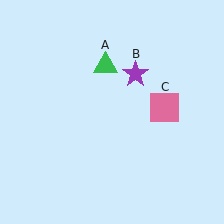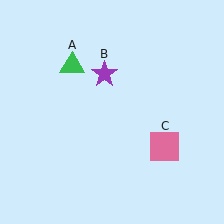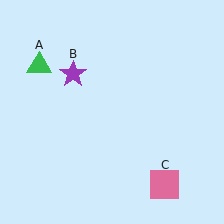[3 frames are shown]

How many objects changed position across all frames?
3 objects changed position: green triangle (object A), purple star (object B), pink square (object C).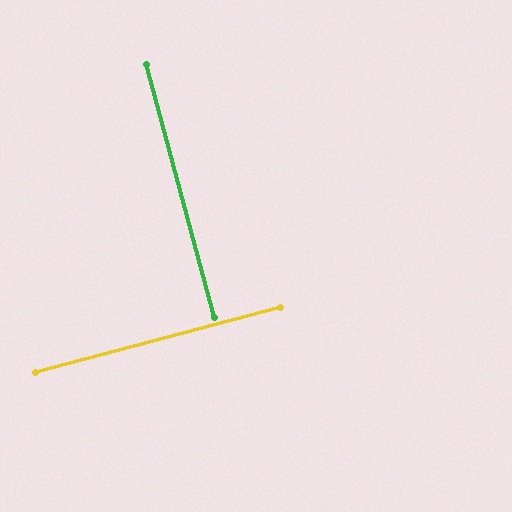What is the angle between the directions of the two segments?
Approximately 90 degrees.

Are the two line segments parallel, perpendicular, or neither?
Perpendicular — they meet at approximately 90°.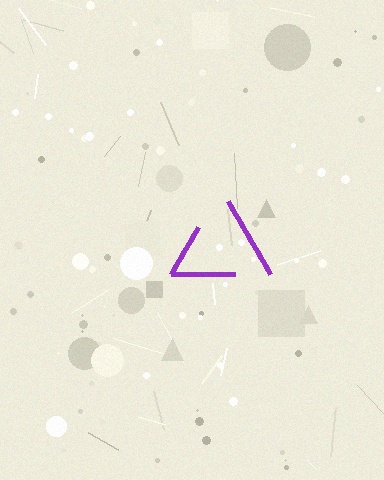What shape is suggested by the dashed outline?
The dashed outline suggests a triangle.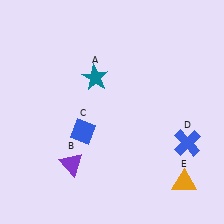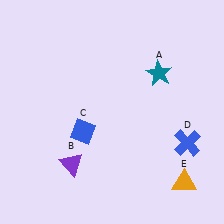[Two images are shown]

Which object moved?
The teal star (A) moved right.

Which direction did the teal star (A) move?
The teal star (A) moved right.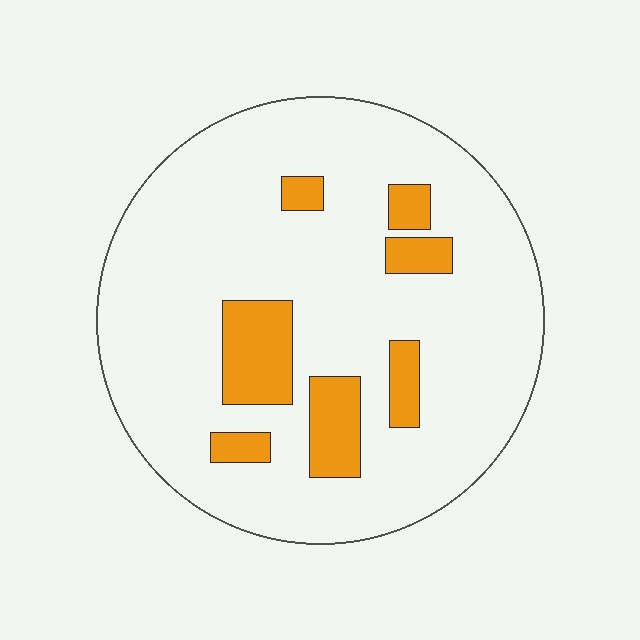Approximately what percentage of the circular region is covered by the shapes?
Approximately 15%.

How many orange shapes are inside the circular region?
7.